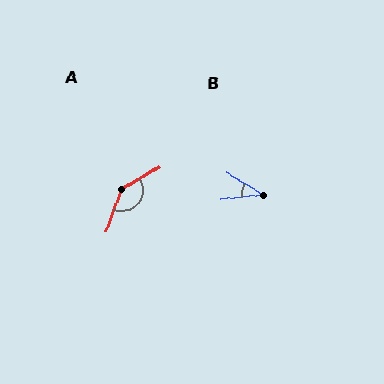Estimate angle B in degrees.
Approximately 37 degrees.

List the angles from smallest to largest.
B (37°), A (142°).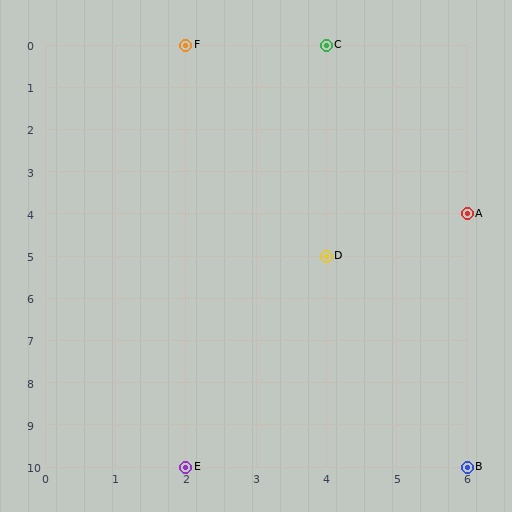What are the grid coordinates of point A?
Point A is at grid coordinates (6, 4).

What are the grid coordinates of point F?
Point F is at grid coordinates (2, 0).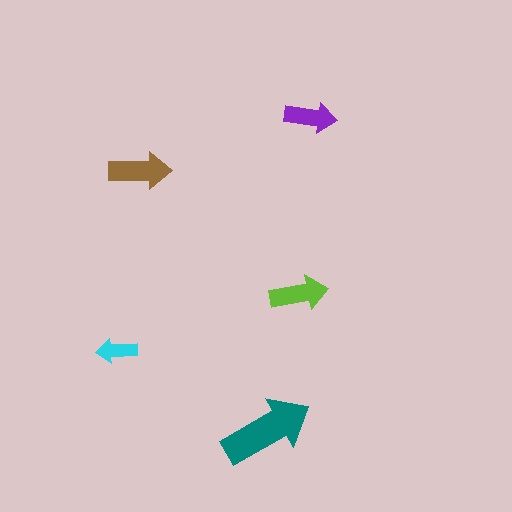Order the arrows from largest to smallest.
the teal one, the brown one, the lime one, the purple one, the cyan one.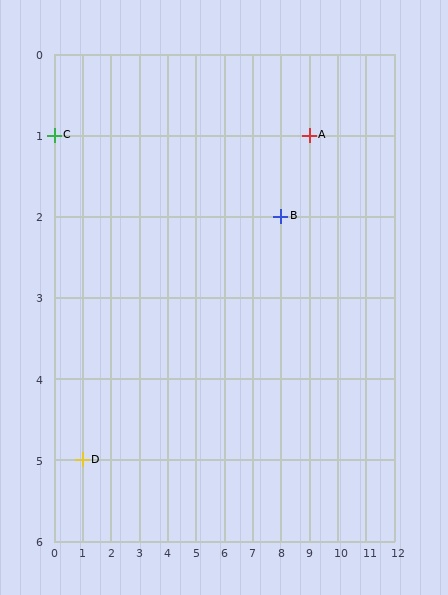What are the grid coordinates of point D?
Point D is at grid coordinates (1, 5).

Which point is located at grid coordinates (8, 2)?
Point B is at (8, 2).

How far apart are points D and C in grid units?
Points D and C are 1 column and 4 rows apart (about 4.1 grid units diagonally).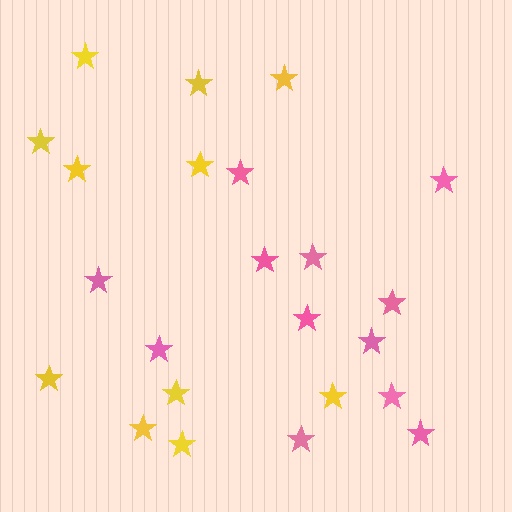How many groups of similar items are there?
There are 2 groups: one group of pink stars (12) and one group of yellow stars (11).